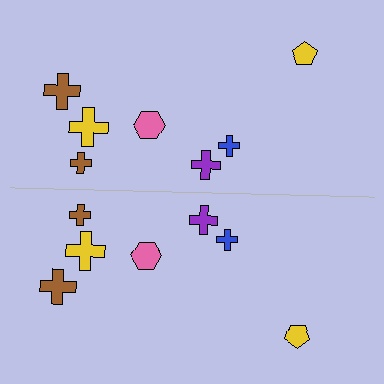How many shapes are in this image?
There are 14 shapes in this image.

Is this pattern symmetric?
Yes, this pattern has bilateral (reflection) symmetry.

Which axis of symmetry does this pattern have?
The pattern has a horizontal axis of symmetry running through the center of the image.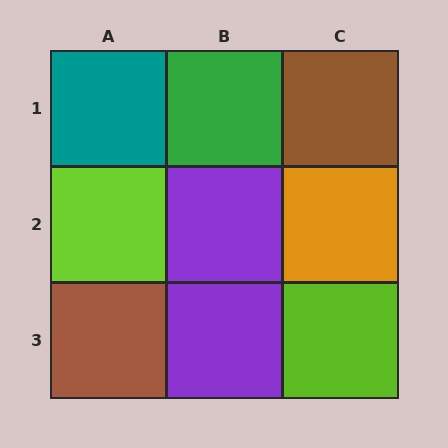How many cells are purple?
2 cells are purple.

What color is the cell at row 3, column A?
Brown.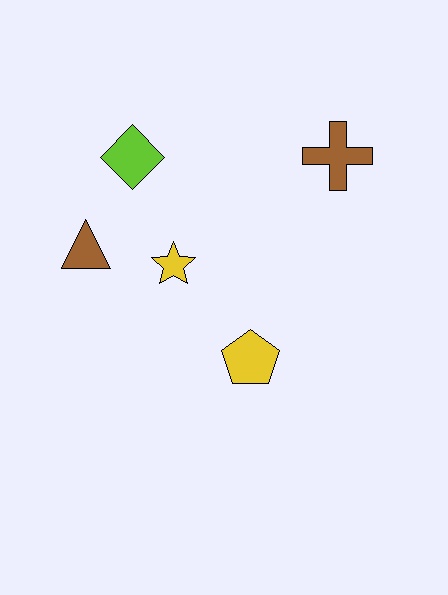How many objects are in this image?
There are 5 objects.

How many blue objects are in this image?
There are no blue objects.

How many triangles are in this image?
There is 1 triangle.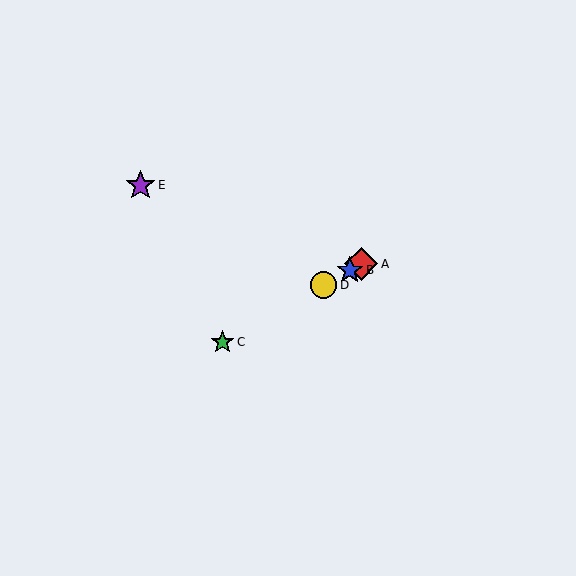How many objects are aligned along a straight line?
4 objects (A, B, C, D) are aligned along a straight line.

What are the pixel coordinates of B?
Object B is at (350, 270).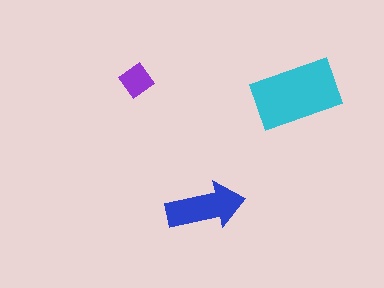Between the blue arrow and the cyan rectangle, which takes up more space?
The cyan rectangle.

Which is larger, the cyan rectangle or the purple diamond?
The cyan rectangle.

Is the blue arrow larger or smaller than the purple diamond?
Larger.